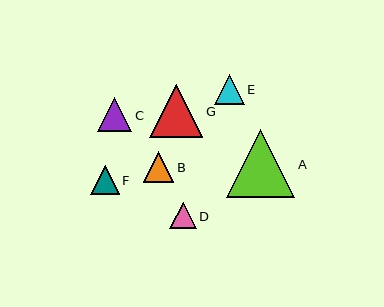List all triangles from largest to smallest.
From largest to smallest: A, G, C, B, E, F, D.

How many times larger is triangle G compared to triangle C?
Triangle G is approximately 1.6 times the size of triangle C.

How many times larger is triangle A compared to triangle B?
Triangle A is approximately 2.2 times the size of triangle B.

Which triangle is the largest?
Triangle A is the largest with a size of approximately 68 pixels.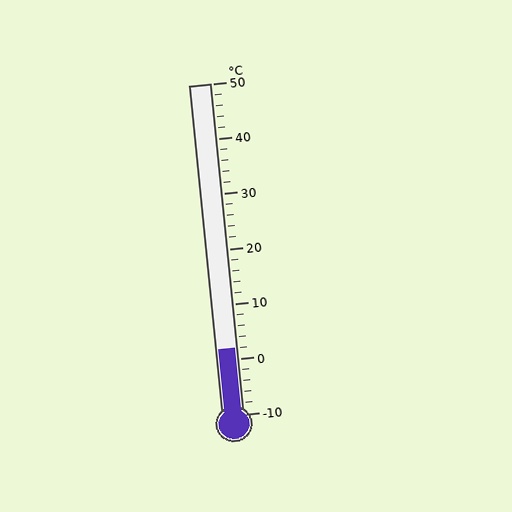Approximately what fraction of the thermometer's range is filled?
The thermometer is filled to approximately 20% of its range.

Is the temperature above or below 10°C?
The temperature is below 10°C.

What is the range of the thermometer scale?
The thermometer scale ranges from -10°C to 50°C.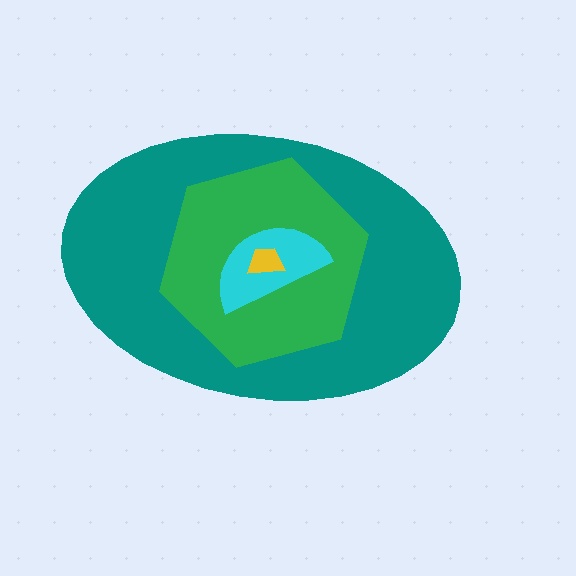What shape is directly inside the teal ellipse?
The green hexagon.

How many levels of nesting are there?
4.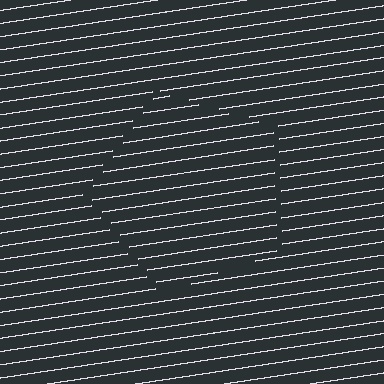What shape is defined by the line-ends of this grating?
An illusory pentagon. The interior of the shape contains the same grating, shifted by half a period — the contour is defined by the phase discontinuity where line-ends from the inner and outer gratings abut.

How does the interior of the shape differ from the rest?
The interior of the shape contains the same grating, shifted by half a period — the contour is defined by the phase discontinuity where line-ends from the inner and outer gratings abut.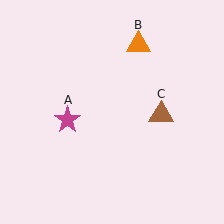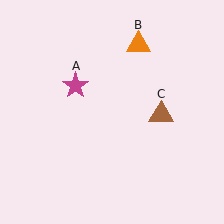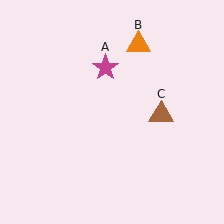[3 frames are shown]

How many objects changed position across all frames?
1 object changed position: magenta star (object A).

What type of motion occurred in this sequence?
The magenta star (object A) rotated clockwise around the center of the scene.